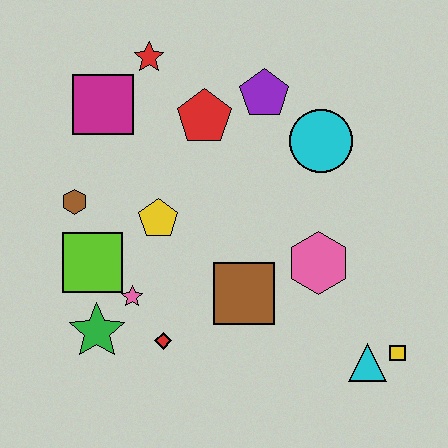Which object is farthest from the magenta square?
The yellow square is farthest from the magenta square.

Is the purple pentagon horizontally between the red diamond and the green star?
No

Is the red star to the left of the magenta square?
No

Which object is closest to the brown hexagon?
The lime square is closest to the brown hexagon.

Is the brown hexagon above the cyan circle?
No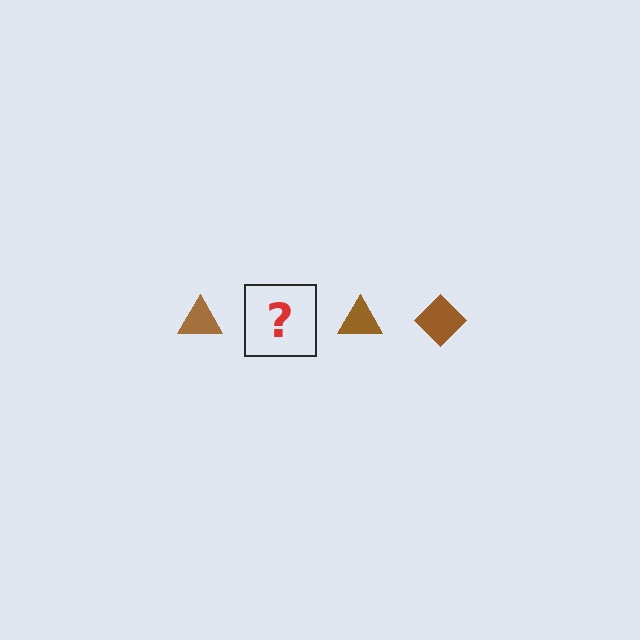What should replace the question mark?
The question mark should be replaced with a brown diamond.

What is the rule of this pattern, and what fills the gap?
The rule is that the pattern cycles through triangle, diamond shapes in brown. The gap should be filled with a brown diamond.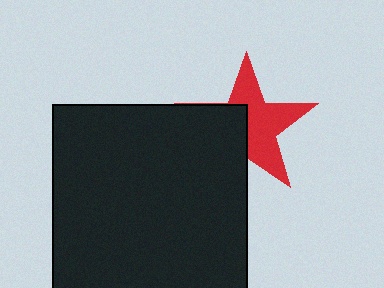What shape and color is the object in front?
The object in front is a black square.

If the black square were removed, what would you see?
You would see the complete red star.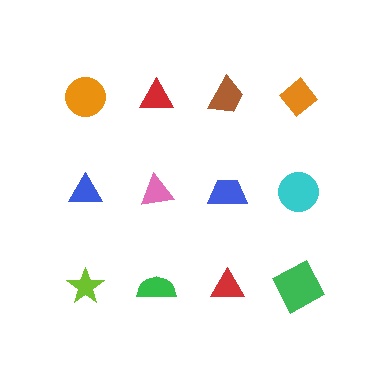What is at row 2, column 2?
A pink triangle.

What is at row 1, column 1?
An orange circle.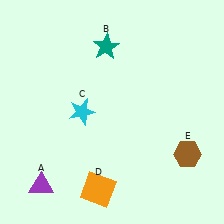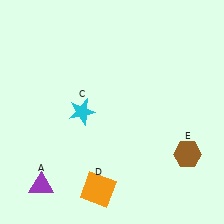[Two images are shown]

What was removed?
The teal star (B) was removed in Image 2.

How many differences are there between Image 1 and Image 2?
There is 1 difference between the two images.